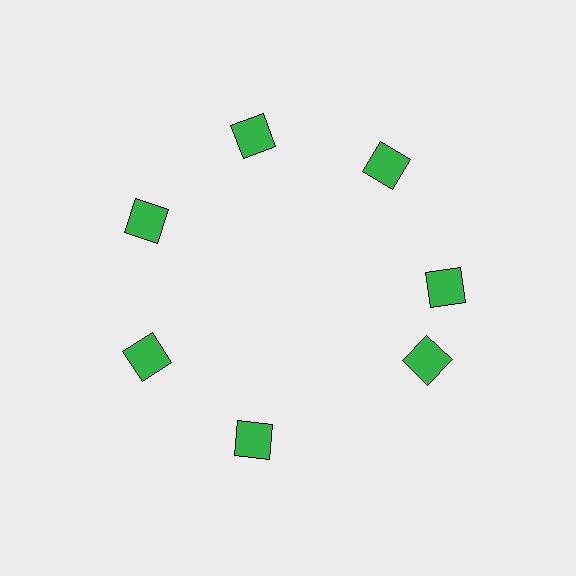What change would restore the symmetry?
The symmetry would be restored by rotating it back into even spacing with its neighbors so that all 7 diamonds sit at equal angles and equal distance from the center.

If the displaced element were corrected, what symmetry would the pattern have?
It would have 7-fold rotational symmetry — the pattern would map onto itself every 51 degrees.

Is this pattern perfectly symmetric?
No. The 7 green diamonds are arranged in a ring, but one element near the 5 o'clock position is rotated out of alignment along the ring, breaking the 7-fold rotational symmetry.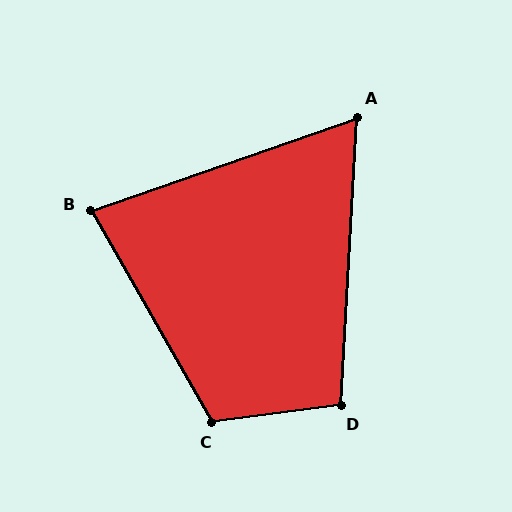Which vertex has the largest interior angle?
C, at approximately 113 degrees.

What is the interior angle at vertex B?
Approximately 79 degrees (acute).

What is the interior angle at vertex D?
Approximately 101 degrees (obtuse).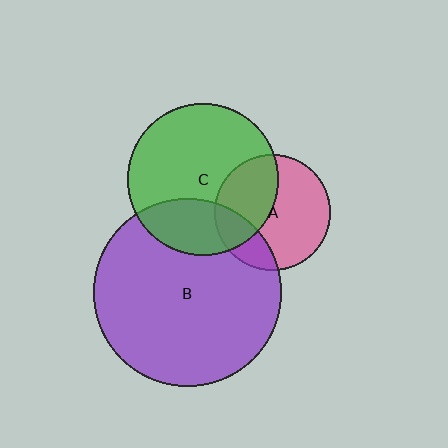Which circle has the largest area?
Circle B (purple).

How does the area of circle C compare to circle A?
Approximately 1.7 times.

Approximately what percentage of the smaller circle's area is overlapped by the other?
Approximately 40%.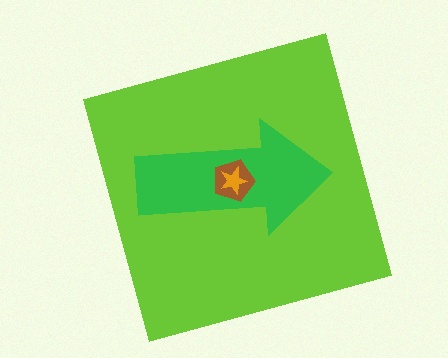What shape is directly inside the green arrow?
The brown pentagon.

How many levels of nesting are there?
4.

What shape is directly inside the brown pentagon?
The orange star.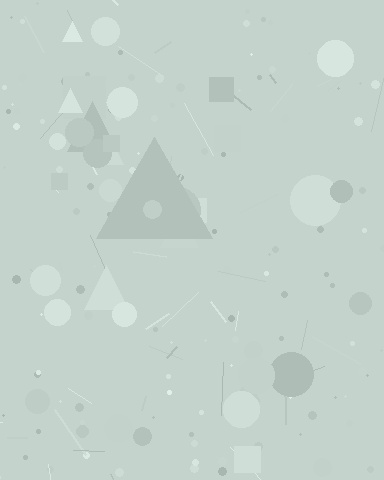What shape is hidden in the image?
A triangle is hidden in the image.